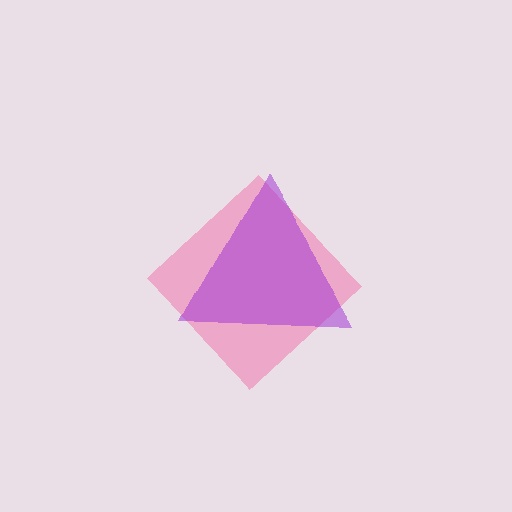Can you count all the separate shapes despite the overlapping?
Yes, there are 2 separate shapes.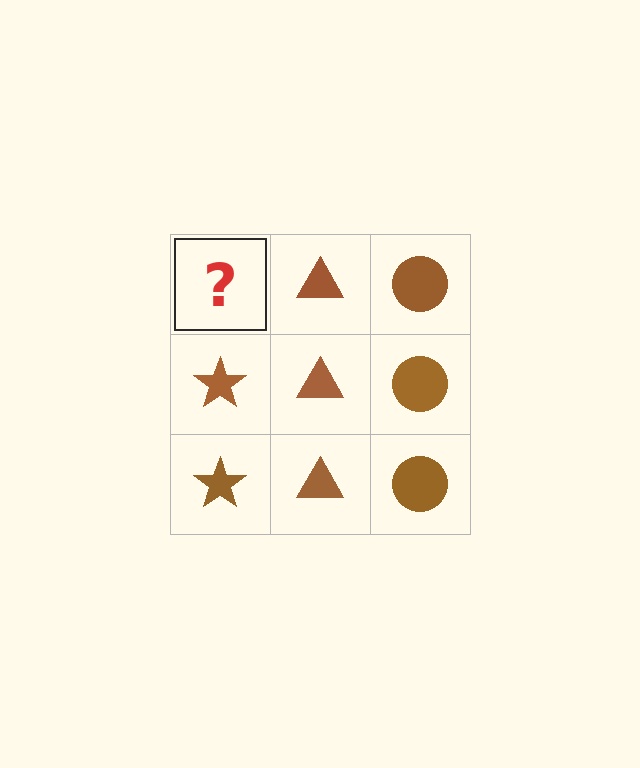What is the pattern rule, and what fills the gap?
The rule is that each column has a consistent shape. The gap should be filled with a brown star.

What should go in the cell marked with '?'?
The missing cell should contain a brown star.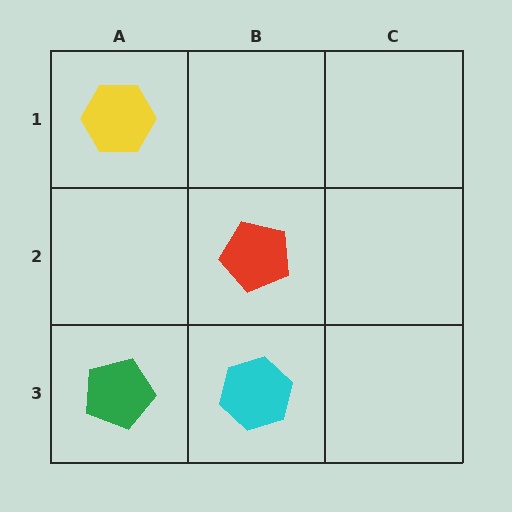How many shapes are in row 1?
1 shape.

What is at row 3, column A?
A green pentagon.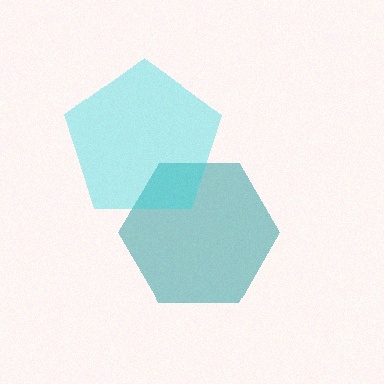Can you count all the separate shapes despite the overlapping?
Yes, there are 2 separate shapes.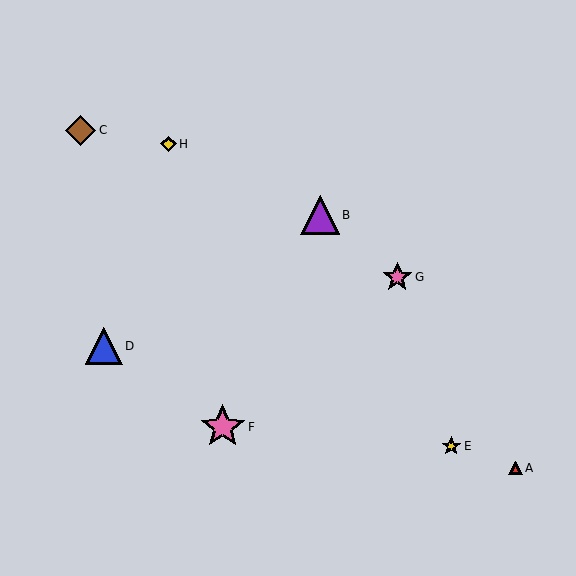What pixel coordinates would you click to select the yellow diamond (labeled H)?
Click at (169, 144) to select the yellow diamond H.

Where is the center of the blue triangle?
The center of the blue triangle is at (104, 346).